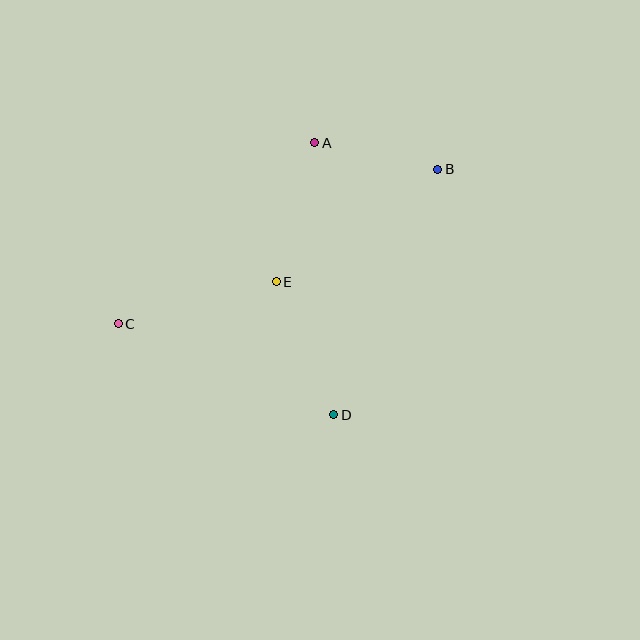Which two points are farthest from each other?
Points B and C are farthest from each other.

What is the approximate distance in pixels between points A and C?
The distance between A and C is approximately 267 pixels.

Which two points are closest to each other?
Points A and B are closest to each other.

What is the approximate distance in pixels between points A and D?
The distance between A and D is approximately 272 pixels.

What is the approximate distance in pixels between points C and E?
The distance between C and E is approximately 164 pixels.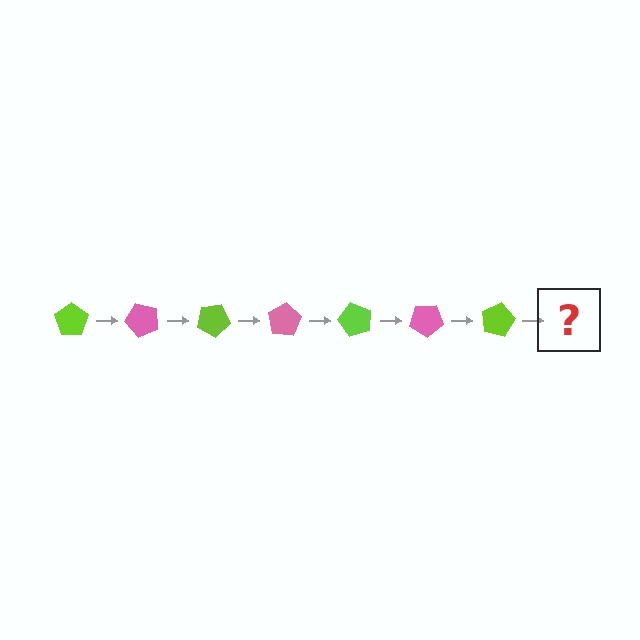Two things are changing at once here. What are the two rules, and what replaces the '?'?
The two rules are that it rotates 50 degrees each step and the color cycles through lime and pink. The '?' should be a pink pentagon, rotated 350 degrees from the start.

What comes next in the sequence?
The next element should be a pink pentagon, rotated 350 degrees from the start.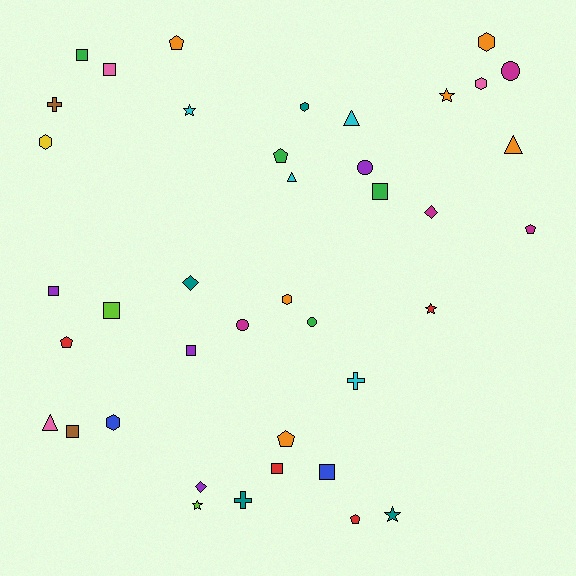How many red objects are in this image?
There are 4 red objects.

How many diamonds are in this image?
There are 3 diamonds.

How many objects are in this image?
There are 40 objects.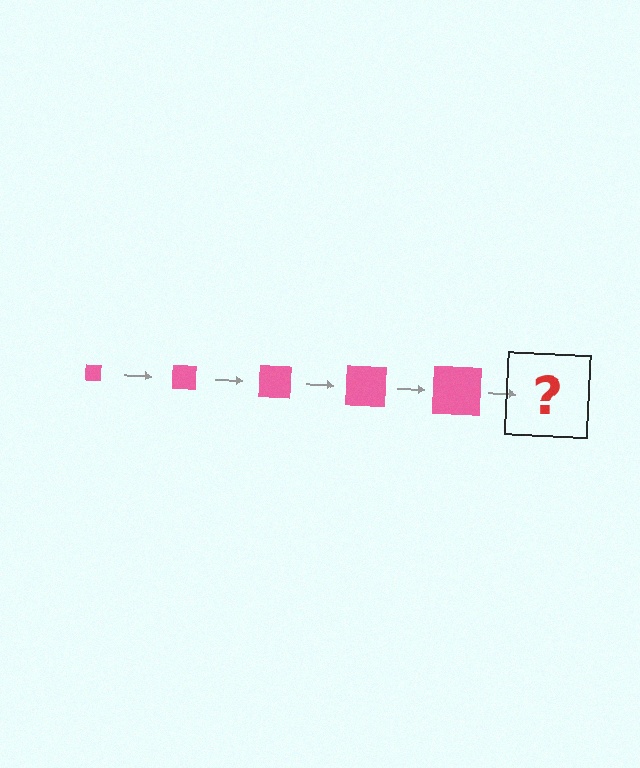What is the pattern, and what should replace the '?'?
The pattern is that the square gets progressively larger each step. The '?' should be a pink square, larger than the previous one.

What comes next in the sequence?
The next element should be a pink square, larger than the previous one.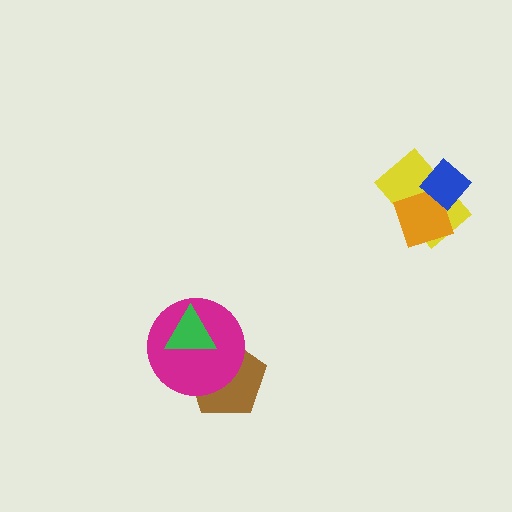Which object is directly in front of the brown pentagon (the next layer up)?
The magenta circle is directly in front of the brown pentagon.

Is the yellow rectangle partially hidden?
Yes, it is partially covered by another shape.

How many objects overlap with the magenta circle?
2 objects overlap with the magenta circle.